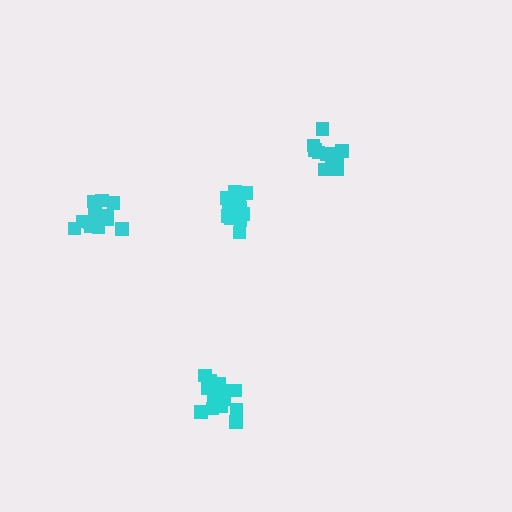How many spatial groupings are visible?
There are 4 spatial groupings.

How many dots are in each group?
Group 1: 13 dots, Group 2: 15 dots, Group 3: 15 dots, Group 4: 11 dots (54 total).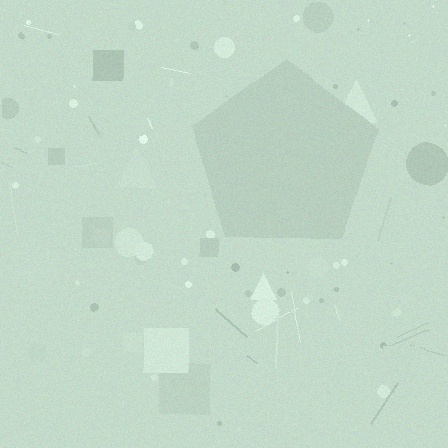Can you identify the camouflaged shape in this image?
The camouflaged shape is a pentagon.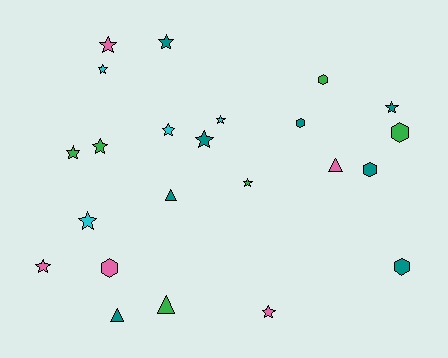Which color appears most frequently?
Teal, with 8 objects.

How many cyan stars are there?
There are 4 cyan stars.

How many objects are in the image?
There are 23 objects.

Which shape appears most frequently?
Star, with 13 objects.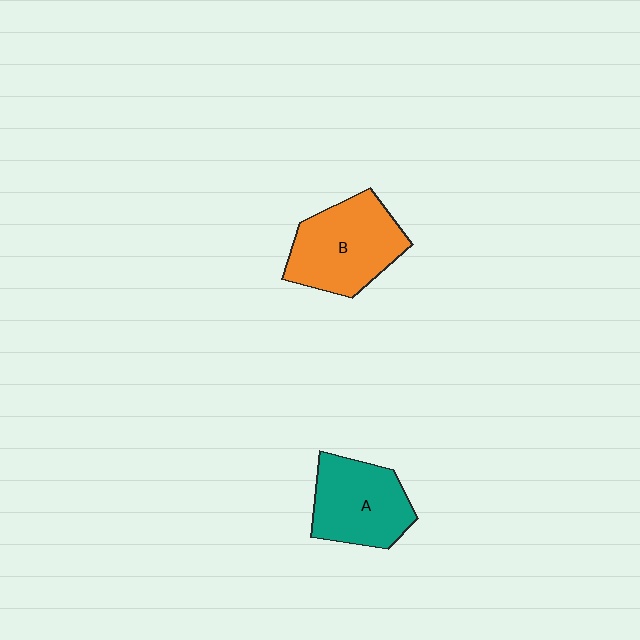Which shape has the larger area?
Shape B (orange).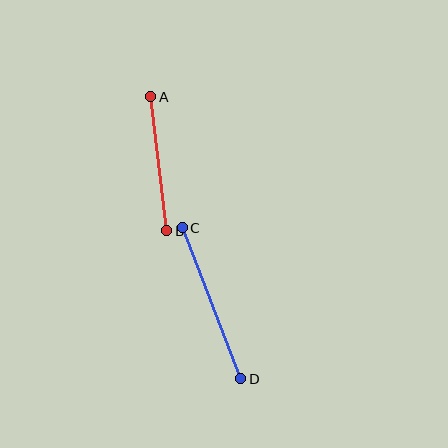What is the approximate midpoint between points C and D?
The midpoint is at approximately (212, 303) pixels.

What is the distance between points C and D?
The distance is approximately 162 pixels.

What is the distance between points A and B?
The distance is approximately 135 pixels.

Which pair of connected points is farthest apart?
Points C and D are farthest apart.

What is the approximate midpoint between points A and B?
The midpoint is at approximately (159, 164) pixels.